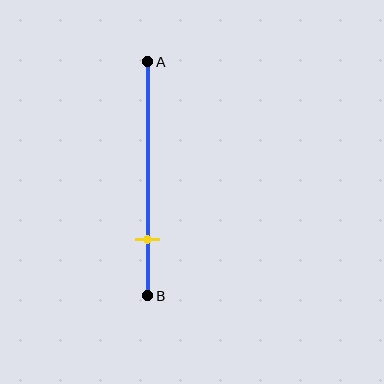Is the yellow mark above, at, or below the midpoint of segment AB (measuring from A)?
The yellow mark is below the midpoint of segment AB.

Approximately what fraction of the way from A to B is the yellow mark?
The yellow mark is approximately 75% of the way from A to B.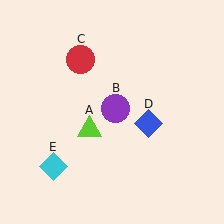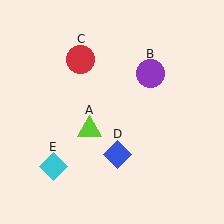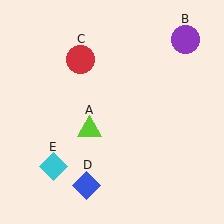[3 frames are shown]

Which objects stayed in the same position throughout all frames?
Lime triangle (object A) and red circle (object C) and cyan diamond (object E) remained stationary.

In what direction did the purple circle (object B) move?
The purple circle (object B) moved up and to the right.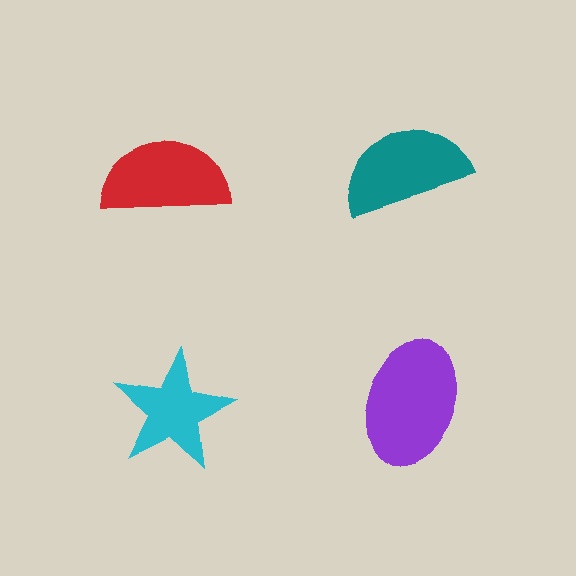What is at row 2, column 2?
A purple ellipse.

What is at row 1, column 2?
A teal semicircle.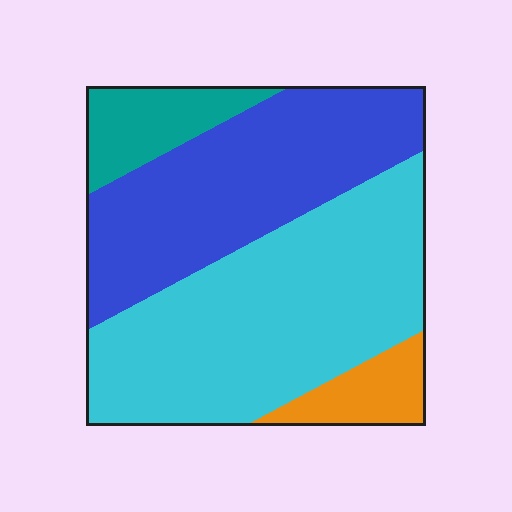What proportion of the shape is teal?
Teal covers roughly 10% of the shape.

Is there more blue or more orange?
Blue.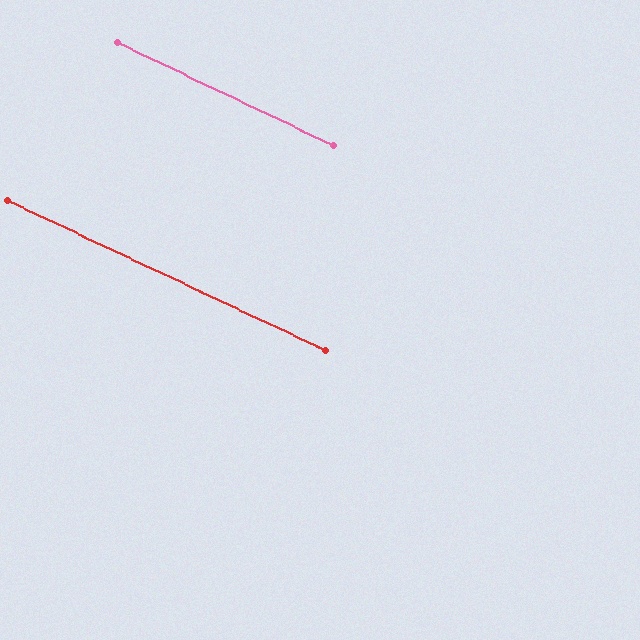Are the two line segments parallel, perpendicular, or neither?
Parallel — their directions differ by only 0.2°.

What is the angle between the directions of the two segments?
Approximately 0 degrees.